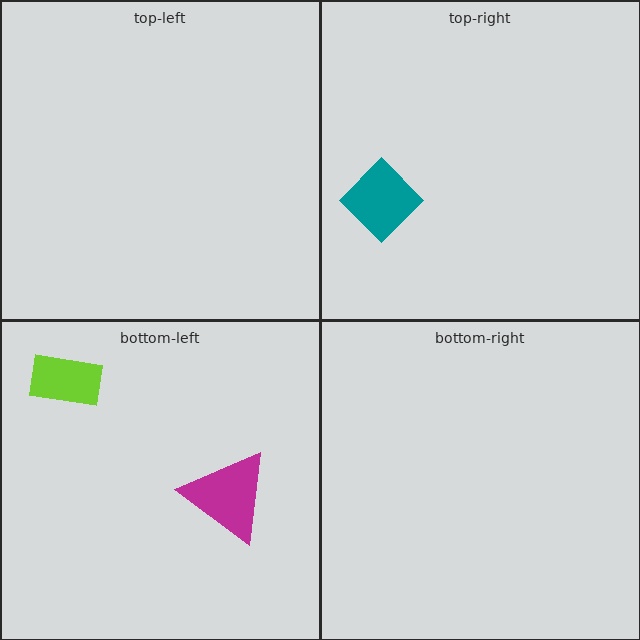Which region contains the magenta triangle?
The bottom-left region.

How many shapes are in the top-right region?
1.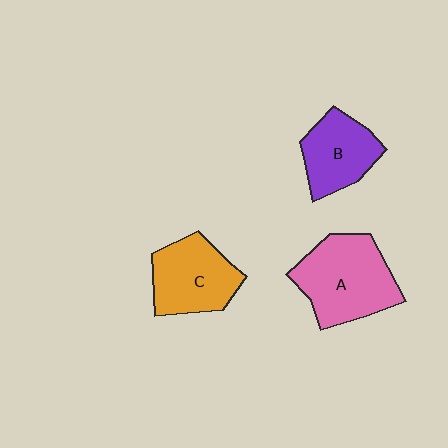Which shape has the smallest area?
Shape B (purple).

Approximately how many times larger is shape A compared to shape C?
Approximately 1.3 times.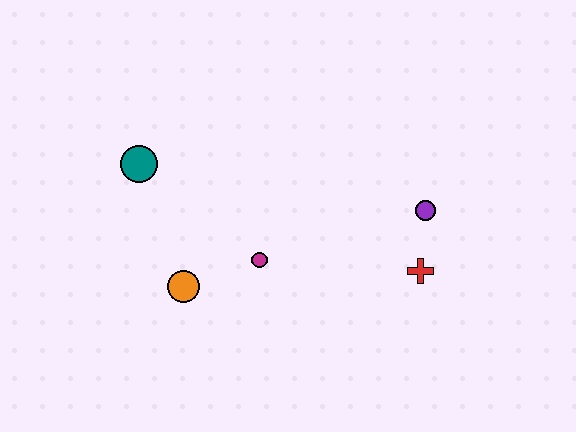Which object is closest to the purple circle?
The red cross is closest to the purple circle.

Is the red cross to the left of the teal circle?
No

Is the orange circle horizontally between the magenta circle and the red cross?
No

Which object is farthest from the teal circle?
The red cross is farthest from the teal circle.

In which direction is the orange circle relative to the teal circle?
The orange circle is below the teal circle.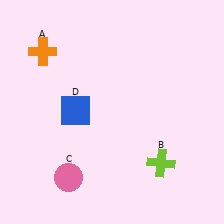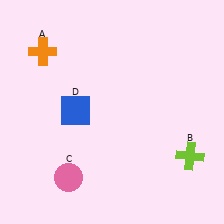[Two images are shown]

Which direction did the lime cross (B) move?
The lime cross (B) moved right.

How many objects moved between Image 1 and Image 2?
1 object moved between the two images.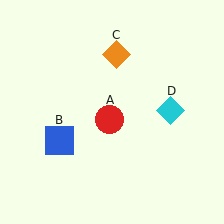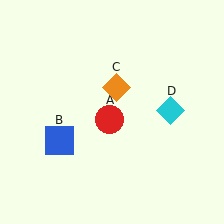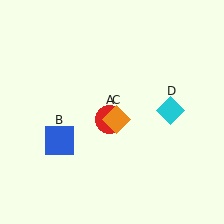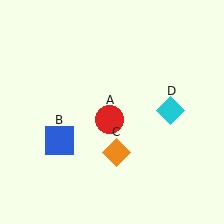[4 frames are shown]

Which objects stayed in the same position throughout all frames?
Red circle (object A) and blue square (object B) and cyan diamond (object D) remained stationary.